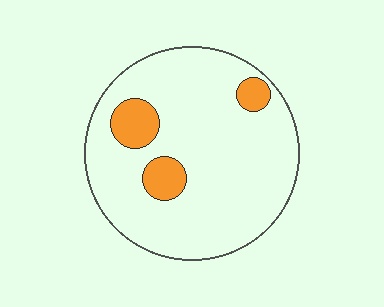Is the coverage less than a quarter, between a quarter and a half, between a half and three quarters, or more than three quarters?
Less than a quarter.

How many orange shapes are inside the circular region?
3.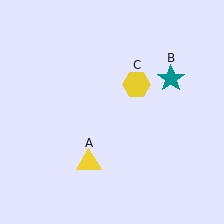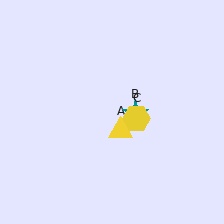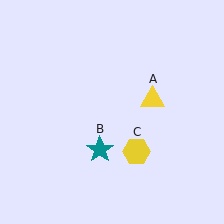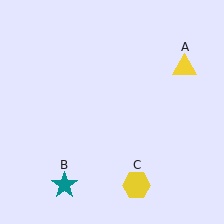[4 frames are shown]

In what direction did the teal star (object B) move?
The teal star (object B) moved down and to the left.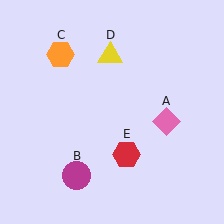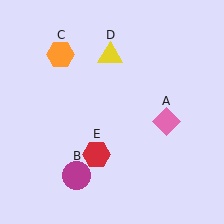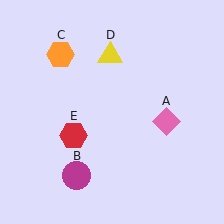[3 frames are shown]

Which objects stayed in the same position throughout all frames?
Pink diamond (object A) and magenta circle (object B) and orange hexagon (object C) and yellow triangle (object D) remained stationary.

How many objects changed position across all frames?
1 object changed position: red hexagon (object E).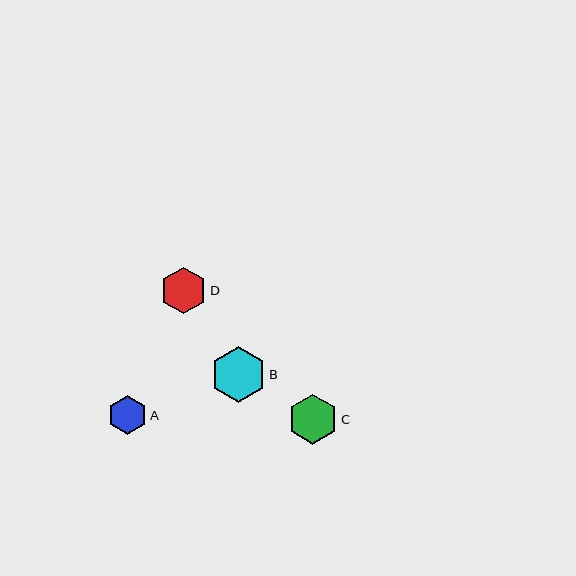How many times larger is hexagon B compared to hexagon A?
Hexagon B is approximately 1.4 times the size of hexagon A.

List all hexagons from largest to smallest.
From largest to smallest: B, C, D, A.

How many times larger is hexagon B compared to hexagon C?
Hexagon B is approximately 1.1 times the size of hexagon C.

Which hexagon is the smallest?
Hexagon A is the smallest with a size of approximately 40 pixels.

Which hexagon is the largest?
Hexagon B is the largest with a size of approximately 55 pixels.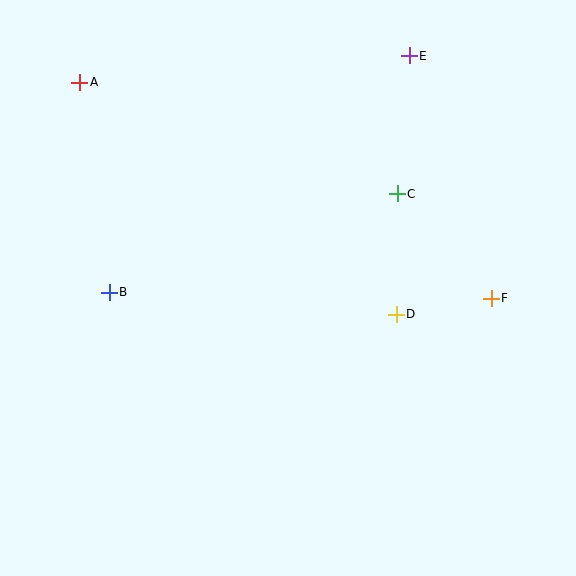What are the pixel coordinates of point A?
Point A is at (80, 82).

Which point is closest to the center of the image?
Point D at (396, 314) is closest to the center.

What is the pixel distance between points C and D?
The distance between C and D is 121 pixels.